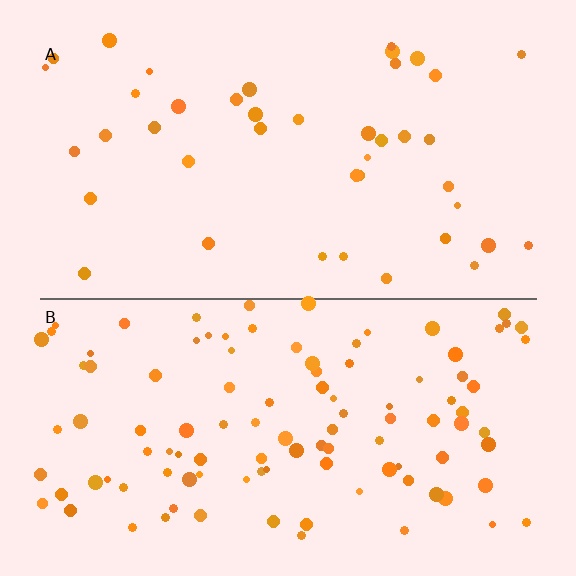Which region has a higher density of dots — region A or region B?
B (the bottom).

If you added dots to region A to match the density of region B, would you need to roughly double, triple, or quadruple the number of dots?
Approximately triple.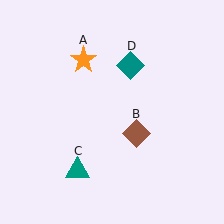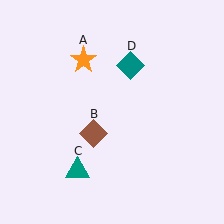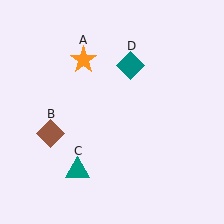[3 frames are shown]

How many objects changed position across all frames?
1 object changed position: brown diamond (object B).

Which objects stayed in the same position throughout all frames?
Orange star (object A) and teal triangle (object C) and teal diamond (object D) remained stationary.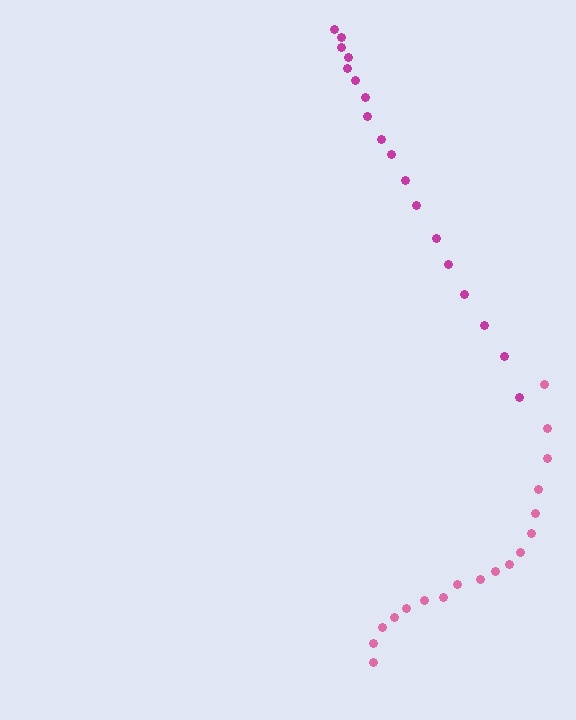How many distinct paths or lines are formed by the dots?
There are 2 distinct paths.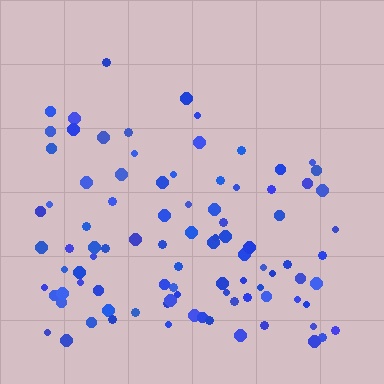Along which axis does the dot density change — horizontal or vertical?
Vertical.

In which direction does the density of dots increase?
From top to bottom, with the bottom side densest.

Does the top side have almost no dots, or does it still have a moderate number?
Still a moderate number, just noticeably fewer than the bottom.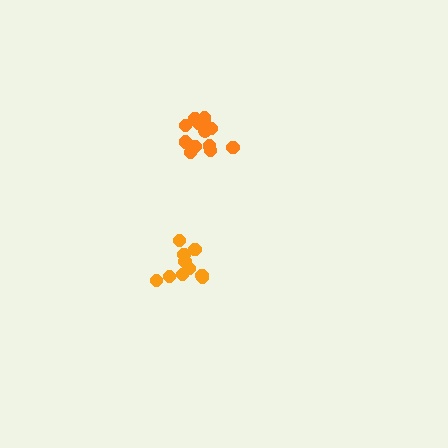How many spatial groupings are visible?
There are 2 spatial groupings.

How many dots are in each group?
Group 1: 10 dots, Group 2: 14 dots (24 total).